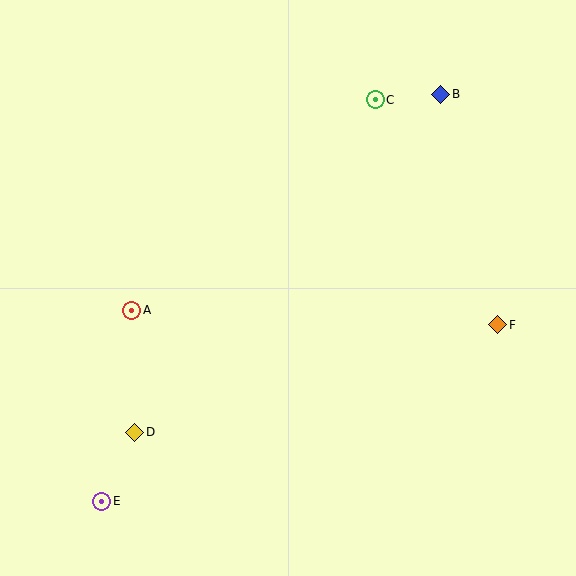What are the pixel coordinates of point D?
Point D is at (135, 432).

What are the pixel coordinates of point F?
Point F is at (498, 325).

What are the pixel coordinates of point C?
Point C is at (375, 100).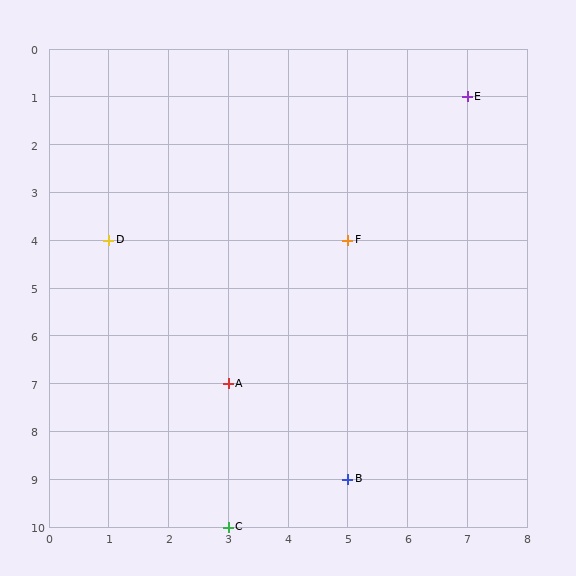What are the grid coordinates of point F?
Point F is at grid coordinates (5, 4).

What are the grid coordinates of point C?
Point C is at grid coordinates (3, 10).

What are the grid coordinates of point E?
Point E is at grid coordinates (7, 1).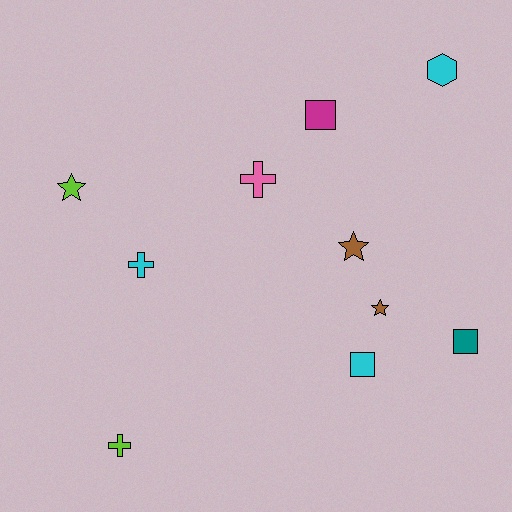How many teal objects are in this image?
There is 1 teal object.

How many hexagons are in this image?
There is 1 hexagon.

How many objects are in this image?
There are 10 objects.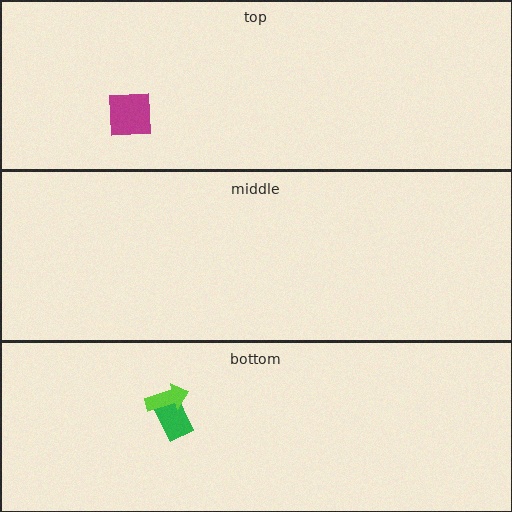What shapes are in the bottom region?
The green rectangle, the lime arrow.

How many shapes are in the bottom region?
2.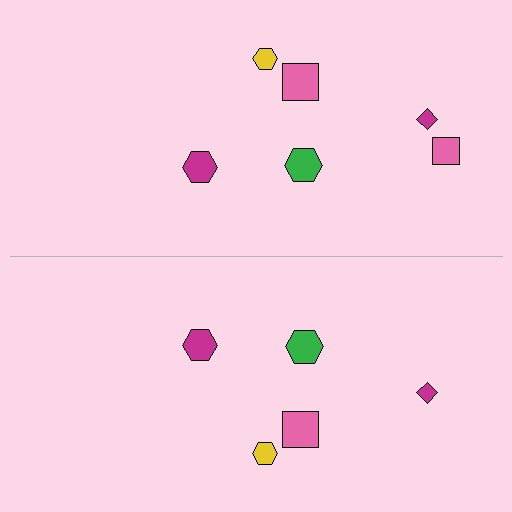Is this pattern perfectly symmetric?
No, the pattern is not perfectly symmetric. A pink square is missing from the bottom side.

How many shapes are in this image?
There are 11 shapes in this image.